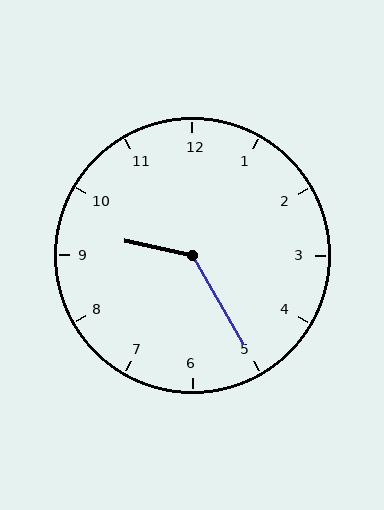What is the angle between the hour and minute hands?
Approximately 132 degrees.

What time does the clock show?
9:25.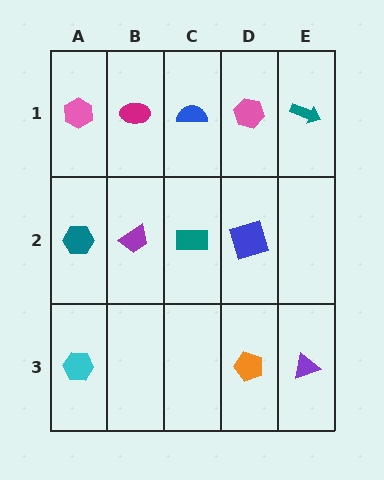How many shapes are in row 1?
5 shapes.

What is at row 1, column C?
A blue semicircle.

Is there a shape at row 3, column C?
No, that cell is empty.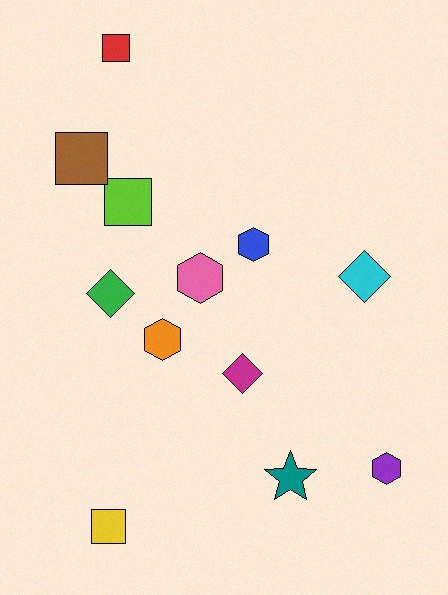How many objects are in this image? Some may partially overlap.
There are 12 objects.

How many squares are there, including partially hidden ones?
There are 4 squares.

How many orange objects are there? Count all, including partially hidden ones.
There is 1 orange object.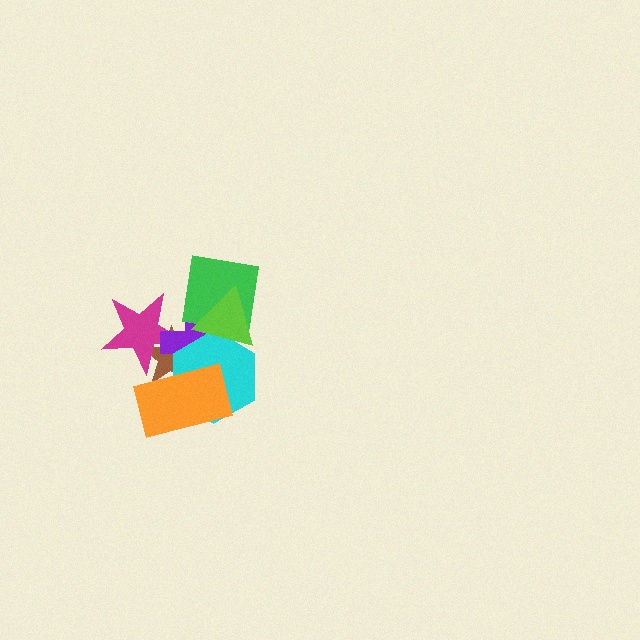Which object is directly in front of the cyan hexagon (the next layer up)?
The green square is directly in front of the cyan hexagon.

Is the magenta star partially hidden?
Yes, it is partially covered by another shape.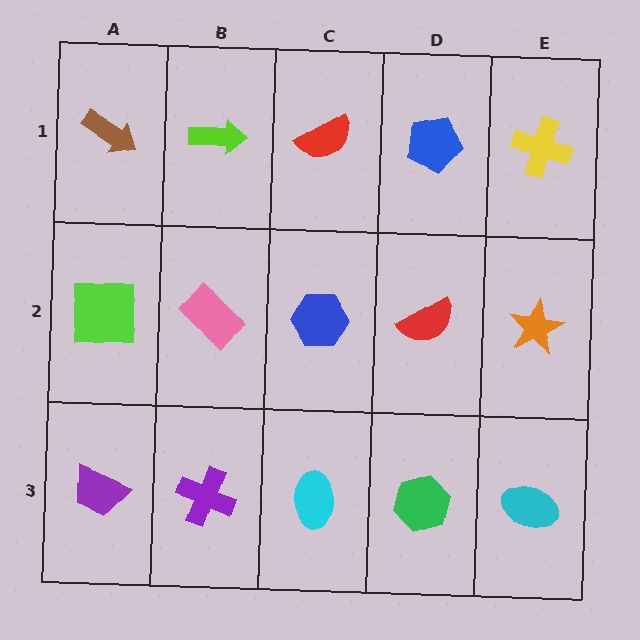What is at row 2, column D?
A red semicircle.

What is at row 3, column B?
A purple cross.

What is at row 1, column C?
A red semicircle.